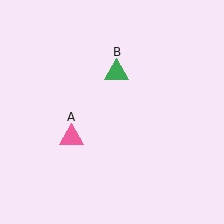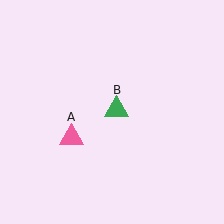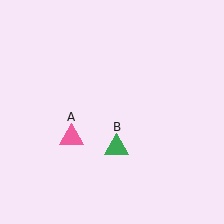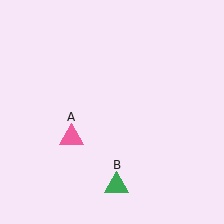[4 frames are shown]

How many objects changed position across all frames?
1 object changed position: green triangle (object B).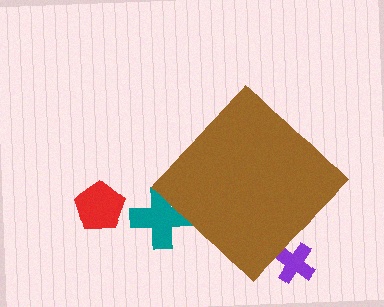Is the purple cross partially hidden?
Yes, the purple cross is partially hidden behind the brown diamond.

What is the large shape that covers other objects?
A brown diamond.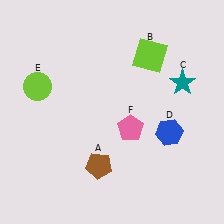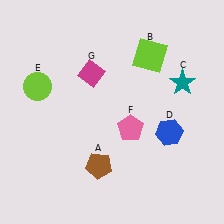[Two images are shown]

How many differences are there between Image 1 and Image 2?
There is 1 difference between the two images.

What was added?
A magenta diamond (G) was added in Image 2.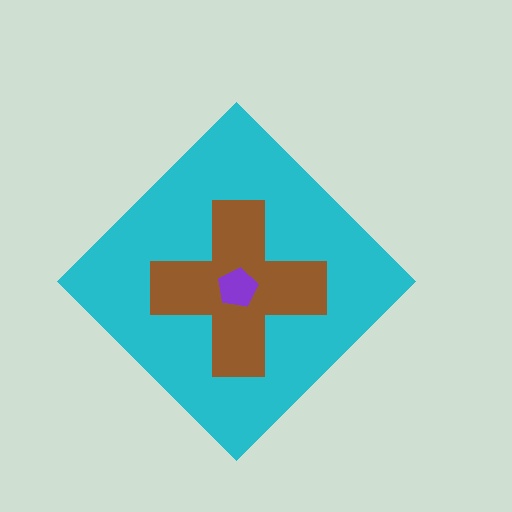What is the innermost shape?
The purple pentagon.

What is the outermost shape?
The cyan diamond.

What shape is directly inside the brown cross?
The purple pentagon.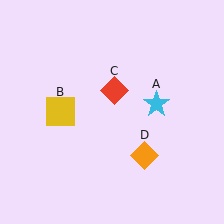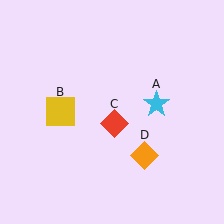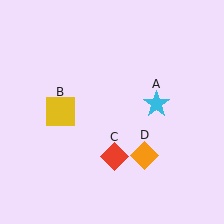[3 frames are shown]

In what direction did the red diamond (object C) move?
The red diamond (object C) moved down.